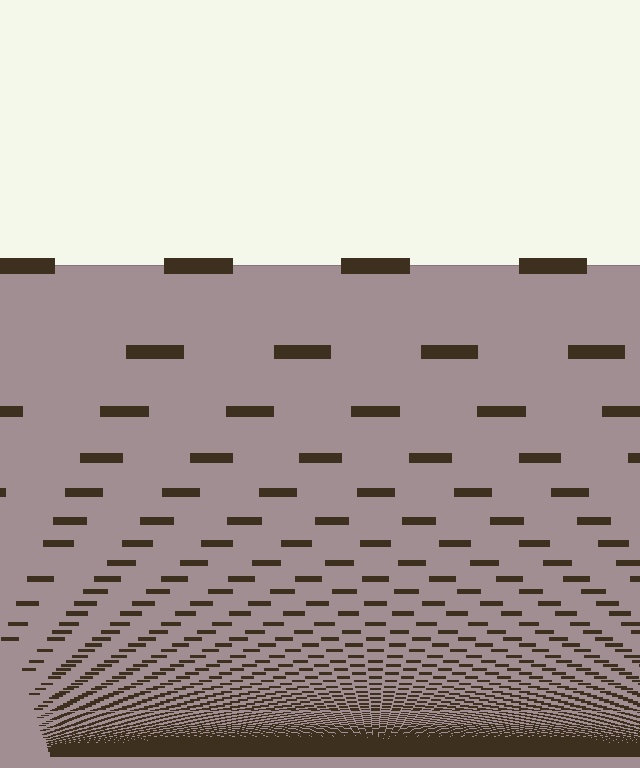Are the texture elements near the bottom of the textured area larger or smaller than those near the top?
Smaller. The gradient is inverted — elements near the bottom are smaller and denser.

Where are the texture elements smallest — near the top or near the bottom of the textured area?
Near the bottom.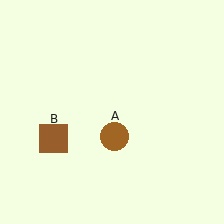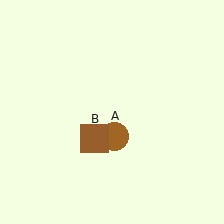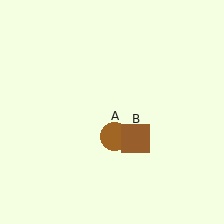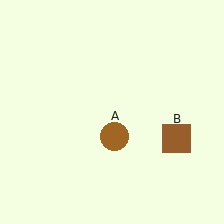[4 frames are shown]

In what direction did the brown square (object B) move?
The brown square (object B) moved right.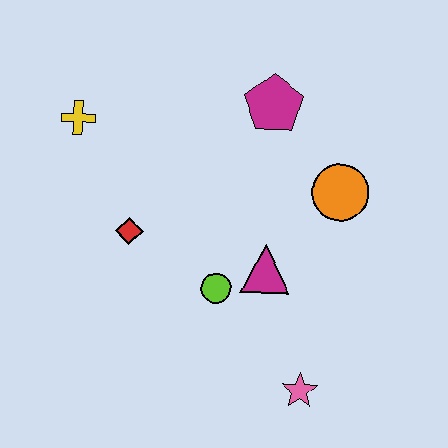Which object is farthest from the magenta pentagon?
The pink star is farthest from the magenta pentagon.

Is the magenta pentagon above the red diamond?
Yes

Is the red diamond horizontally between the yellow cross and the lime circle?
Yes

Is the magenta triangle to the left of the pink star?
Yes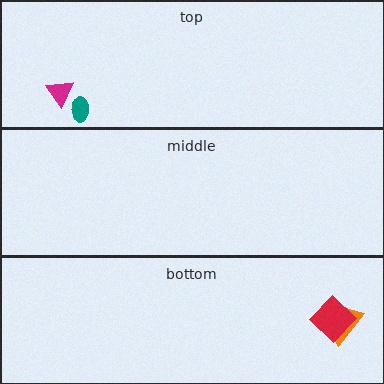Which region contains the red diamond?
The bottom region.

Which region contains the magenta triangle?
The top region.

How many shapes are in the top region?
2.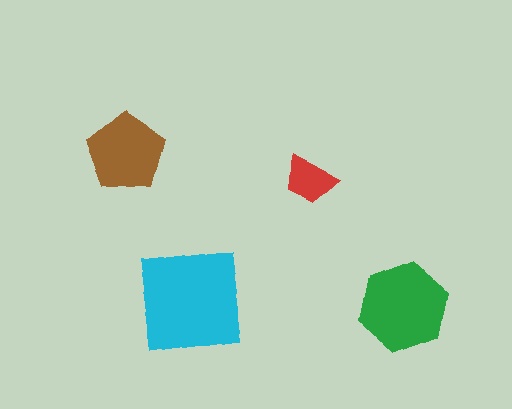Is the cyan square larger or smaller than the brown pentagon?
Larger.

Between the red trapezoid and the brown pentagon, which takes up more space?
The brown pentagon.